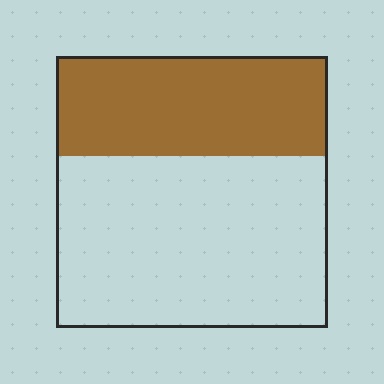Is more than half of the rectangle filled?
No.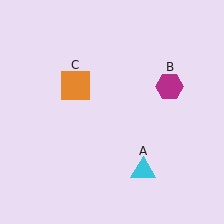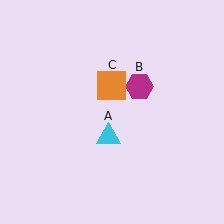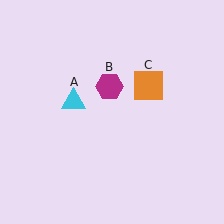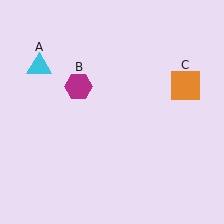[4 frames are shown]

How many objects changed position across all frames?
3 objects changed position: cyan triangle (object A), magenta hexagon (object B), orange square (object C).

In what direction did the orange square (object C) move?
The orange square (object C) moved right.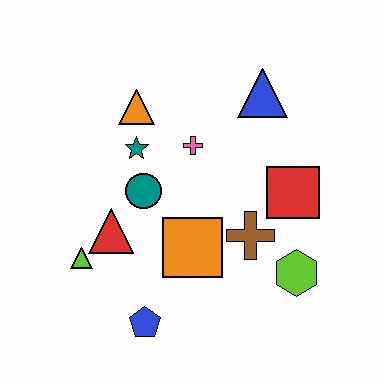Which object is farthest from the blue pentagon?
The blue triangle is farthest from the blue pentagon.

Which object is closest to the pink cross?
The teal star is closest to the pink cross.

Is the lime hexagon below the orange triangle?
Yes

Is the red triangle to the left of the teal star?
Yes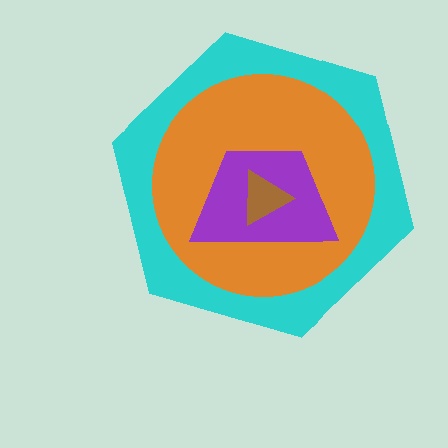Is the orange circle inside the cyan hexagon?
Yes.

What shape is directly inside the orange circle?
The purple trapezoid.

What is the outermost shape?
The cyan hexagon.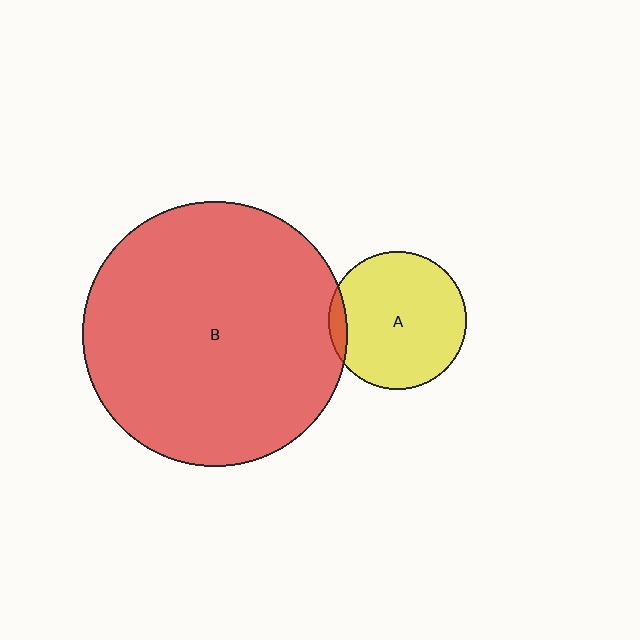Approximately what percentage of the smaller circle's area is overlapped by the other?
Approximately 5%.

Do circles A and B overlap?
Yes.